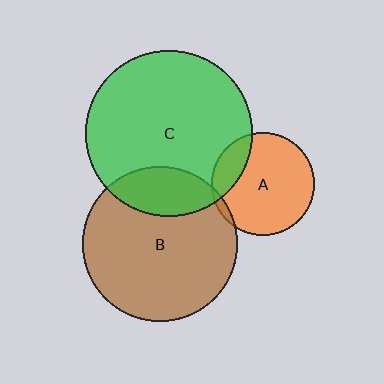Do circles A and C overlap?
Yes.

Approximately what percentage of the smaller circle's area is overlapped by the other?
Approximately 20%.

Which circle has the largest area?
Circle C (green).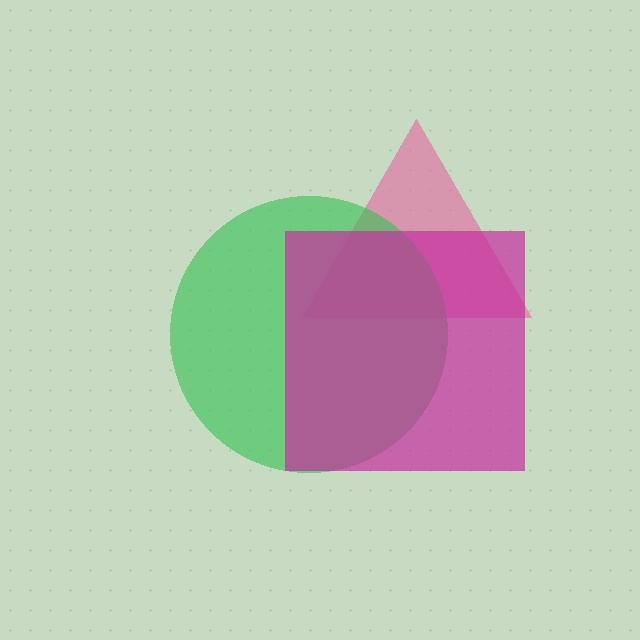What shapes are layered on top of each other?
The layered shapes are: a pink triangle, a green circle, a magenta square.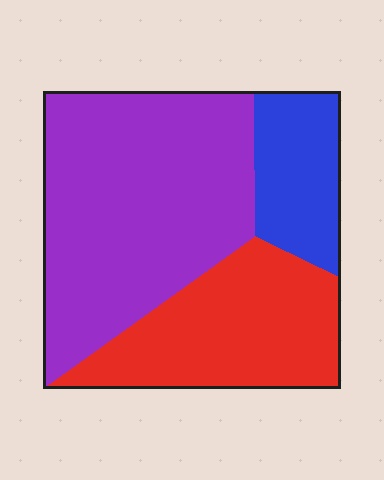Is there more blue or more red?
Red.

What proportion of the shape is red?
Red takes up about one third (1/3) of the shape.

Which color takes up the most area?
Purple, at roughly 55%.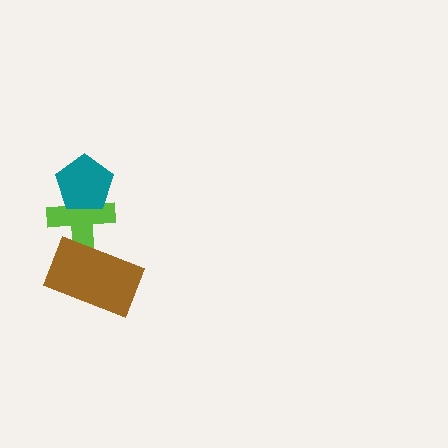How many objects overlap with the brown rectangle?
1 object overlaps with the brown rectangle.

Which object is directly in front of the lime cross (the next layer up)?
The brown rectangle is directly in front of the lime cross.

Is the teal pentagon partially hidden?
No, no other shape covers it.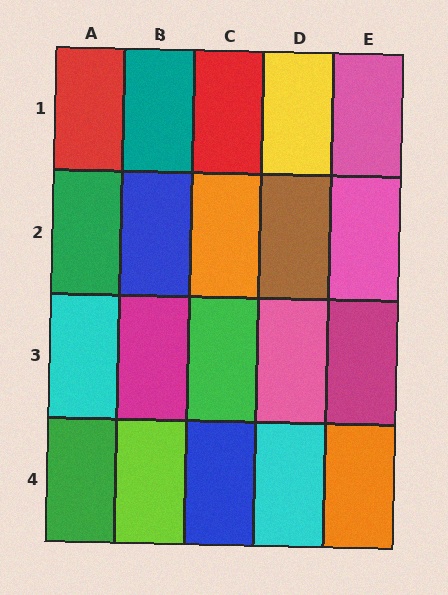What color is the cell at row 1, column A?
Red.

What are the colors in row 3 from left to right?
Cyan, magenta, green, pink, magenta.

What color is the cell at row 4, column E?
Orange.